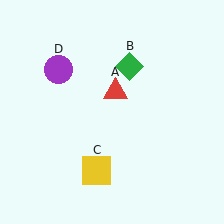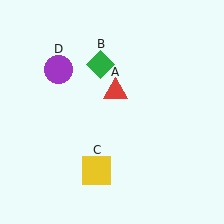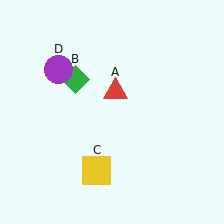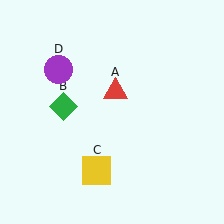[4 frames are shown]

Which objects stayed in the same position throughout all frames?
Red triangle (object A) and yellow square (object C) and purple circle (object D) remained stationary.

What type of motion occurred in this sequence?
The green diamond (object B) rotated counterclockwise around the center of the scene.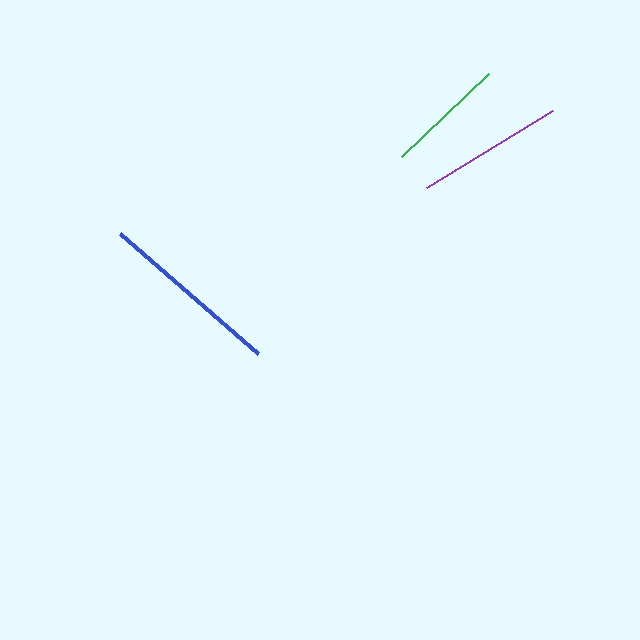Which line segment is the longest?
The blue line is the longest at approximately 183 pixels.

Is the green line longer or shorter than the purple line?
The purple line is longer than the green line.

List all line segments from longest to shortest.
From longest to shortest: blue, purple, green.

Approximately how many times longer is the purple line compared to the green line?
The purple line is approximately 1.2 times the length of the green line.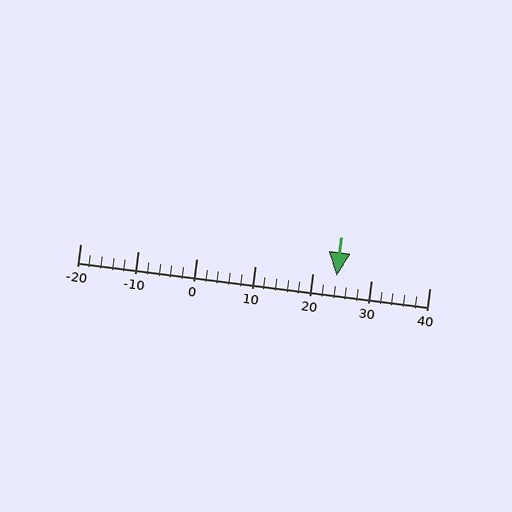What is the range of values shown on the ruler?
The ruler shows values from -20 to 40.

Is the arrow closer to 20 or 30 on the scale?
The arrow is closer to 20.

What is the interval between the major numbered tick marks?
The major tick marks are spaced 10 units apart.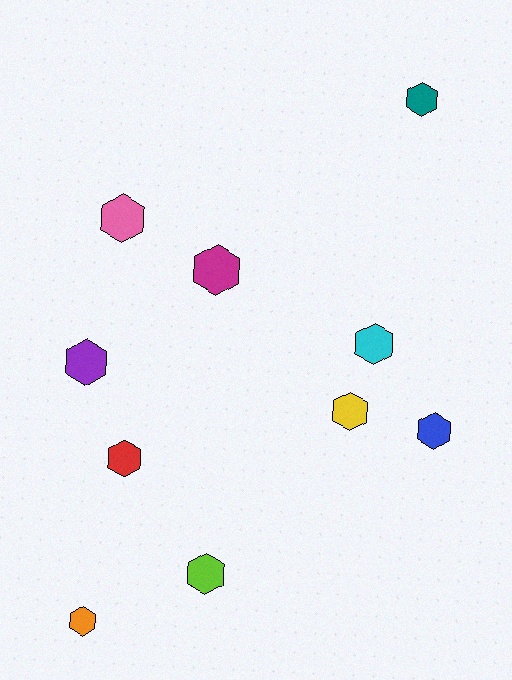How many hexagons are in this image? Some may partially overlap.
There are 10 hexagons.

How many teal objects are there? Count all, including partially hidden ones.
There is 1 teal object.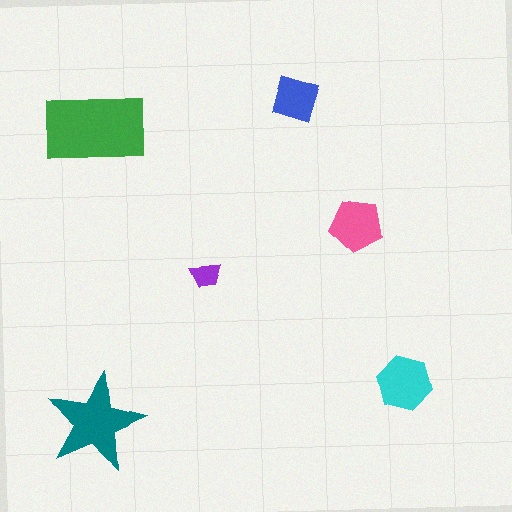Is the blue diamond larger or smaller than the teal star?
Smaller.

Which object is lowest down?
The teal star is bottommost.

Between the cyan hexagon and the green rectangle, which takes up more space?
The green rectangle.